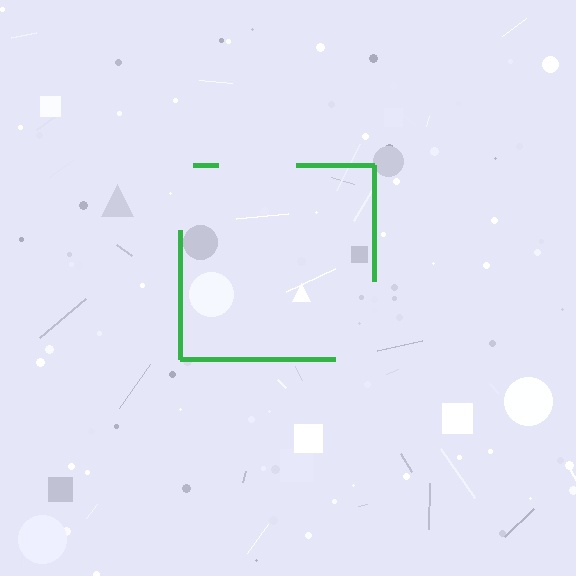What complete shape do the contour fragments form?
The contour fragments form a square.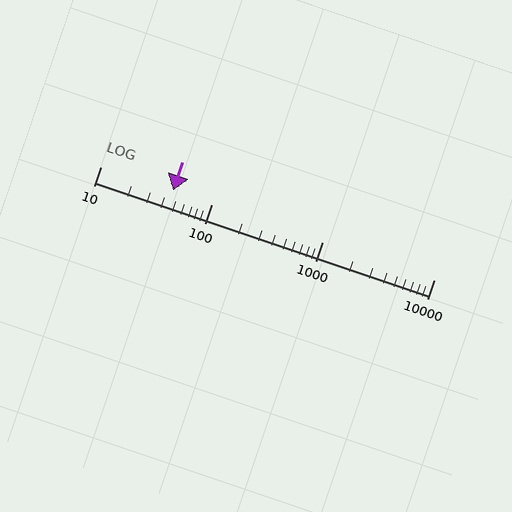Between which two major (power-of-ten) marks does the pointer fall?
The pointer is between 10 and 100.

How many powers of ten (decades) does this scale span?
The scale spans 3 decades, from 10 to 10000.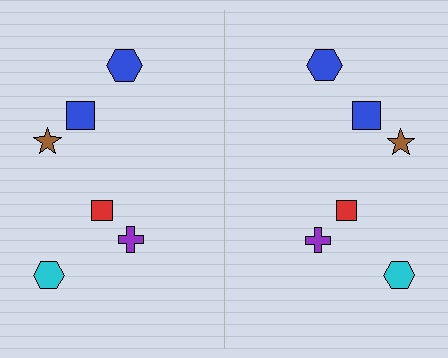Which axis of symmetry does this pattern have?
The pattern has a vertical axis of symmetry running through the center of the image.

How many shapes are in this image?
There are 12 shapes in this image.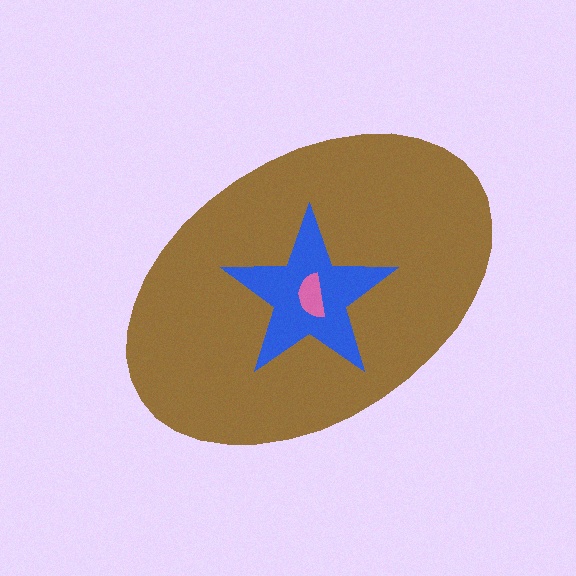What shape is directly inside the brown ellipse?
The blue star.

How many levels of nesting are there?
3.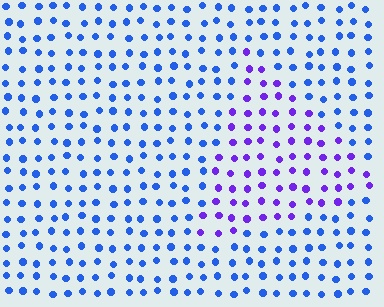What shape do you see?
I see a triangle.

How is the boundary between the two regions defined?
The boundary is defined purely by a slight shift in hue (about 42 degrees). Spacing, size, and orientation are identical on both sides.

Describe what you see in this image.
The image is filled with small blue elements in a uniform arrangement. A triangle-shaped region is visible where the elements are tinted to a slightly different hue, forming a subtle color boundary.